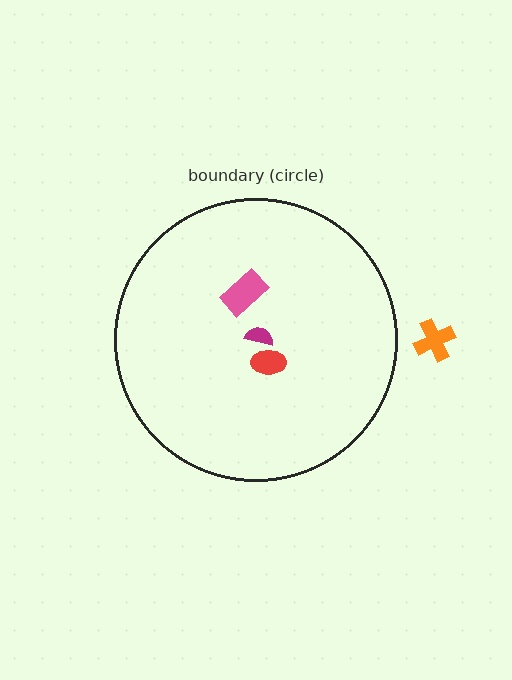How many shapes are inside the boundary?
3 inside, 1 outside.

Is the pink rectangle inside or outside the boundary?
Inside.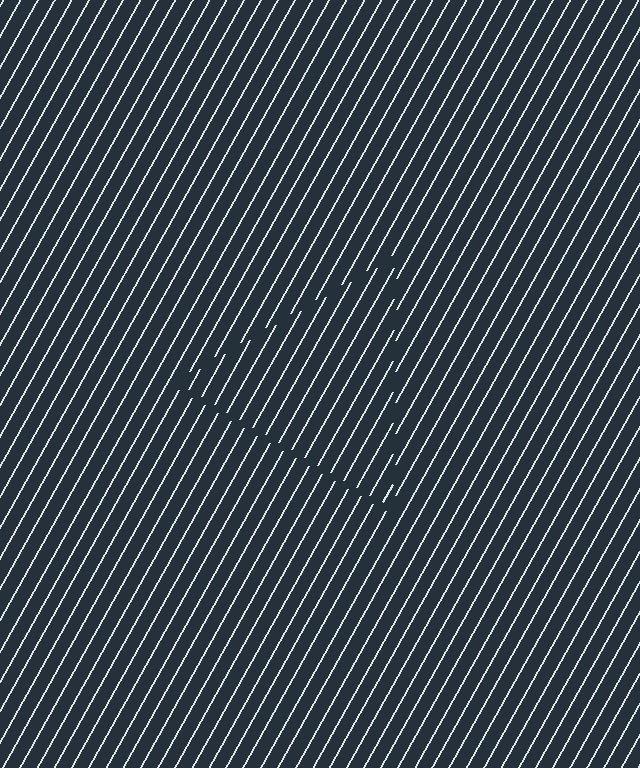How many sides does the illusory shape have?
3 sides — the line-ends trace a triangle.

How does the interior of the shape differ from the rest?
The interior of the shape contains the same grating, shifted by half a period — the contour is defined by the phase discontinuity where line-ends from the inner and outer gratings abut.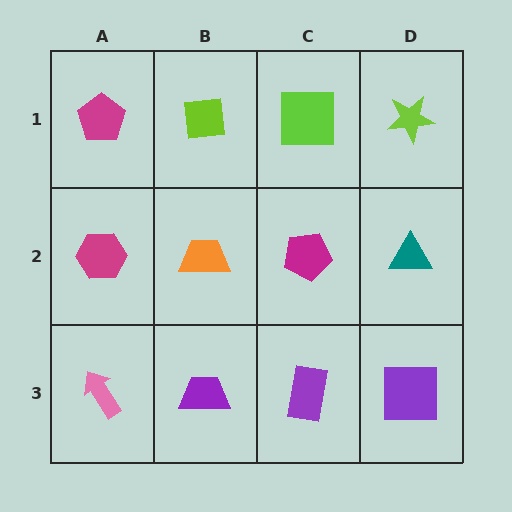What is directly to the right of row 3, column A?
A purple trapezoid.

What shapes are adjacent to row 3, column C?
A magenta pentagon (row 2, column C), a purple trapezoid (row 3, column B), a purple square (row 3, column D).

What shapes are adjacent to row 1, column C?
A magenta pentagon (row 2, column C), a lime square (row 1, column B), a lime star (row 1, column D).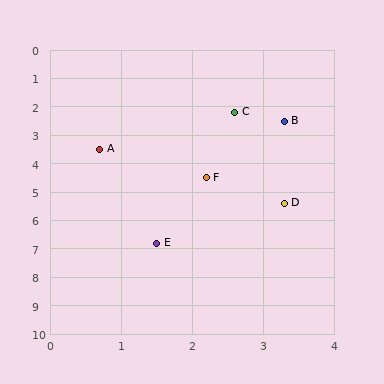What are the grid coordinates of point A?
Point A is at approximately (0.7, 3.5).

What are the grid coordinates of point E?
Point E is at approximately (1.5, 6.8).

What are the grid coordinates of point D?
Point D is at approximately (3.3, 5.4).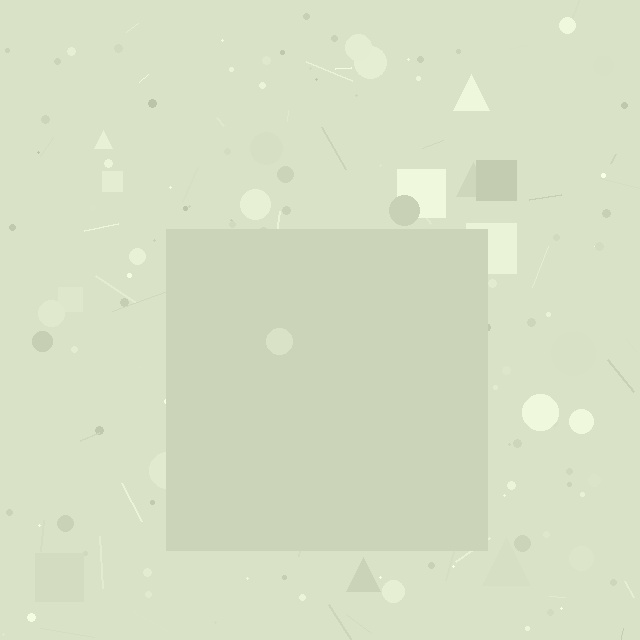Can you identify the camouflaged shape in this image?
The camouflaged shape is a square.